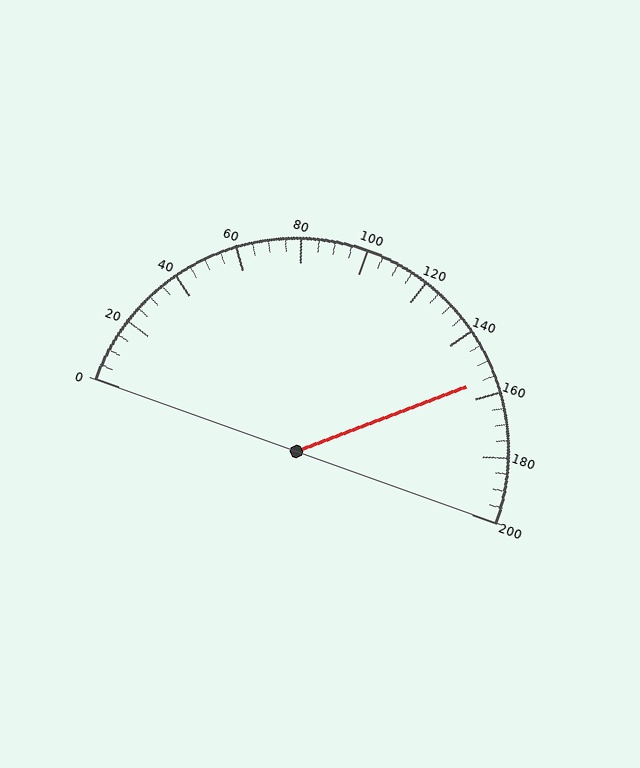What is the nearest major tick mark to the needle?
The nearest major tick mark is 160.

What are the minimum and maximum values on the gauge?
The gauge ranges from 0 to 200.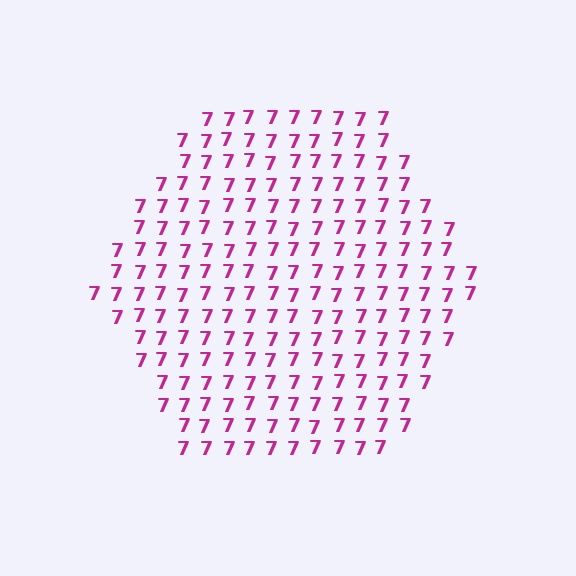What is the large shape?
The large shape is a hexagon.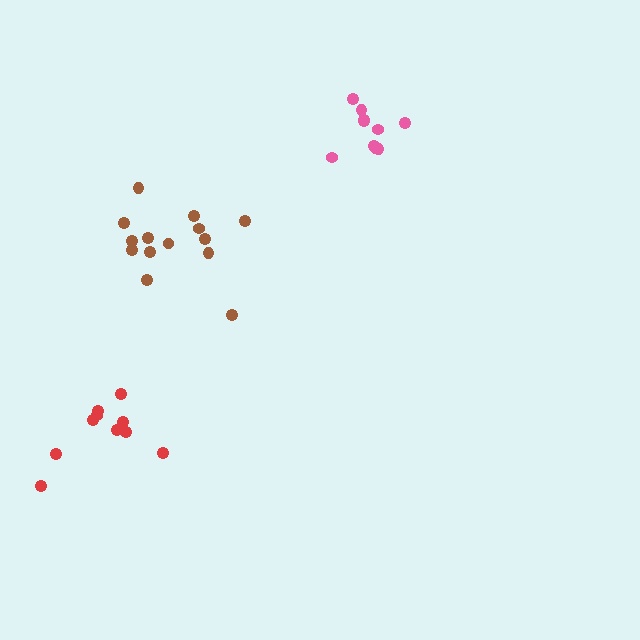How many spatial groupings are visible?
There are 3 spatial groupings.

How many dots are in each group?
Group 1: 10 dots, Group 2: 10 dots, Group 3: 14 dots (34 total).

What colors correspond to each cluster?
The clusters are colored: red, pink, brown.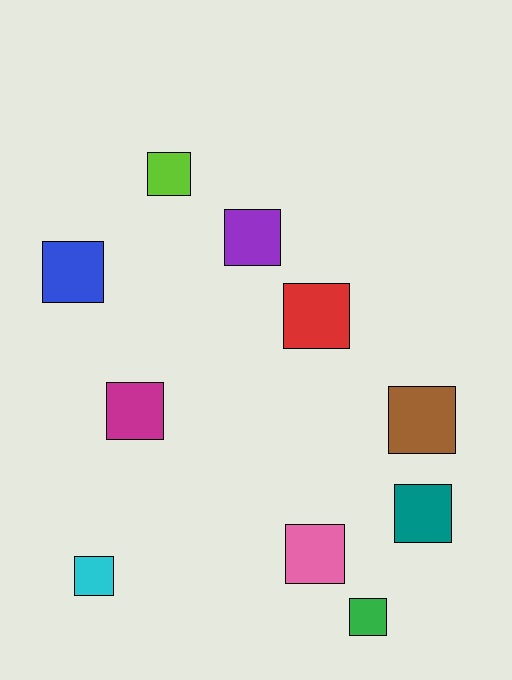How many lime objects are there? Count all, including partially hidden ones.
There is 1 lime object.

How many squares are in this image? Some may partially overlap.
There are 10 squares.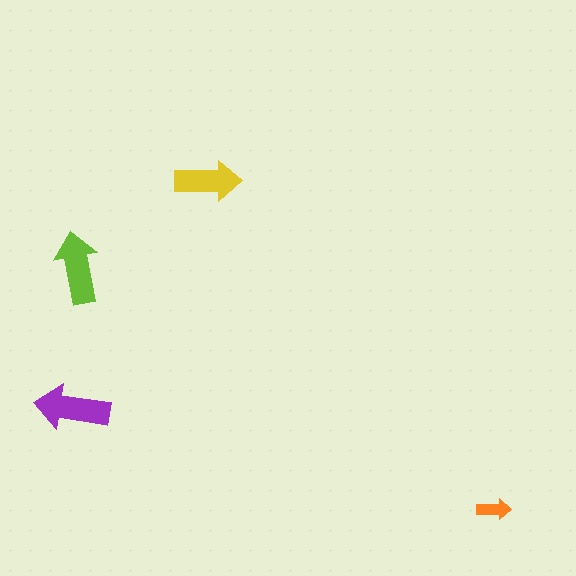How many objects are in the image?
There are 4 objects in the image.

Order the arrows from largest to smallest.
the purple one, the lime one, the yellow one, the orange one.